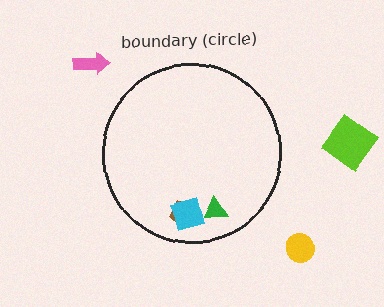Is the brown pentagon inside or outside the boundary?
Inside.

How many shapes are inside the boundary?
3 inside, 3 outside.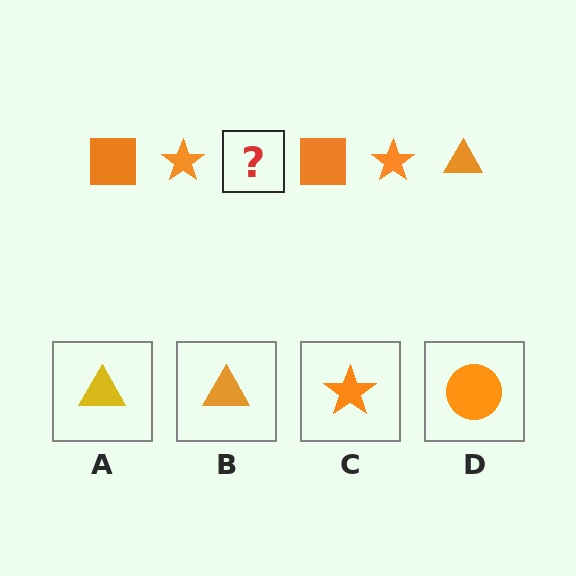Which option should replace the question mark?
Option B.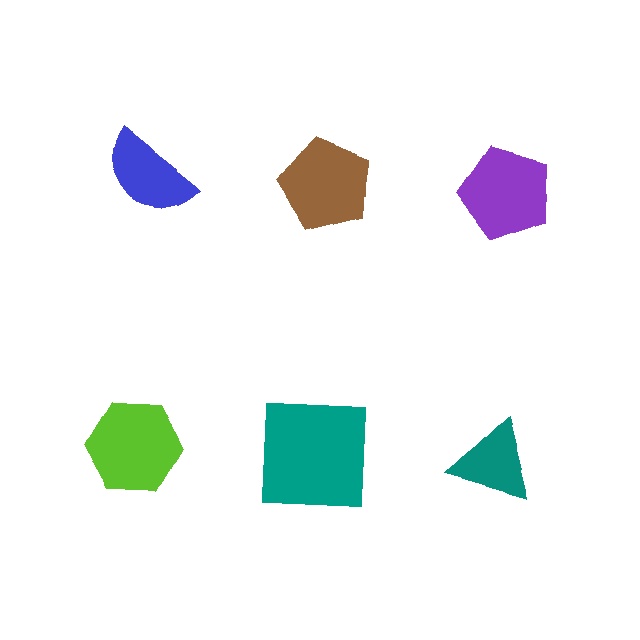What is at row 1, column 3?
A purple pentagon.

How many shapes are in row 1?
3 shapes.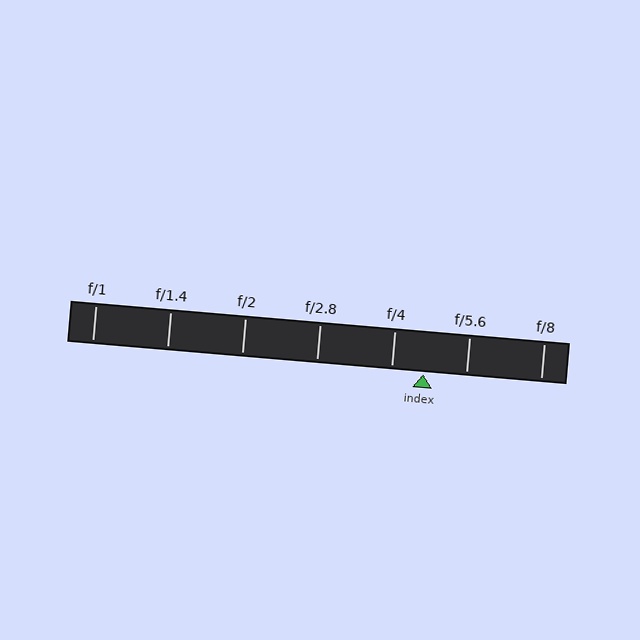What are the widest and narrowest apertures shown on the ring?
The widest aperture shown is f/1 and the narrowest is f/8.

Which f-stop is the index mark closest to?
The index mark is closest to f/4.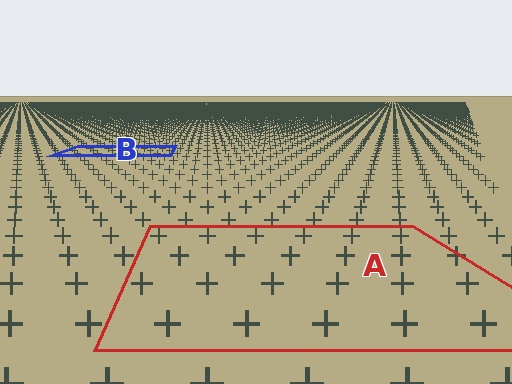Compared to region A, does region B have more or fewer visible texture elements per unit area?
Region B has more texture elements per unit area — they are packed more densely because it is farther away.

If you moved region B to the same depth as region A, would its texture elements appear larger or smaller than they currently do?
They would appear larger. At a closer depth, the same texture elements are projected at a bigger on-screen size.